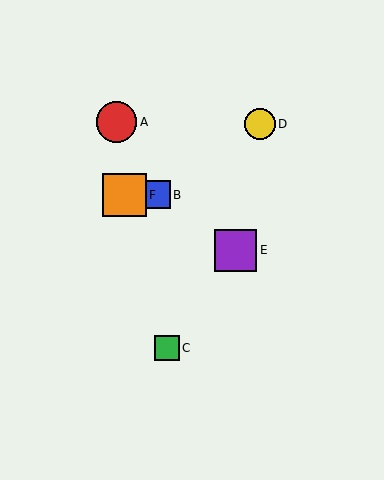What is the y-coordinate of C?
Object C is at y≈348.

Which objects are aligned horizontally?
Objects B, F are aligned horizontally.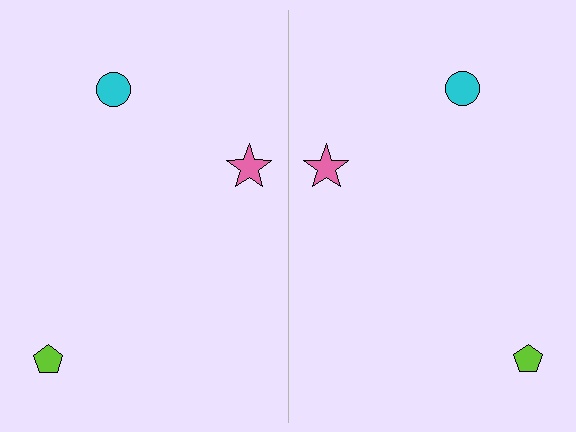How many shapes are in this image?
There are 6 shapes in this image.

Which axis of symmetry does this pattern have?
The pattern has a vertical axis of symmetry running through the center of the image.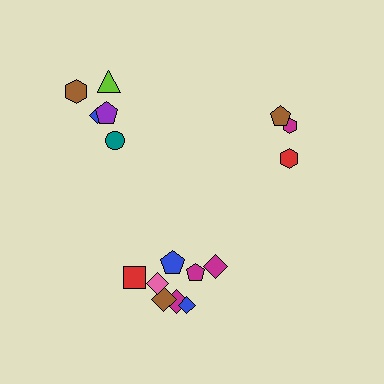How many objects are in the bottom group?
There are 8 objects.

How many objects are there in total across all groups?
There are 16 objects.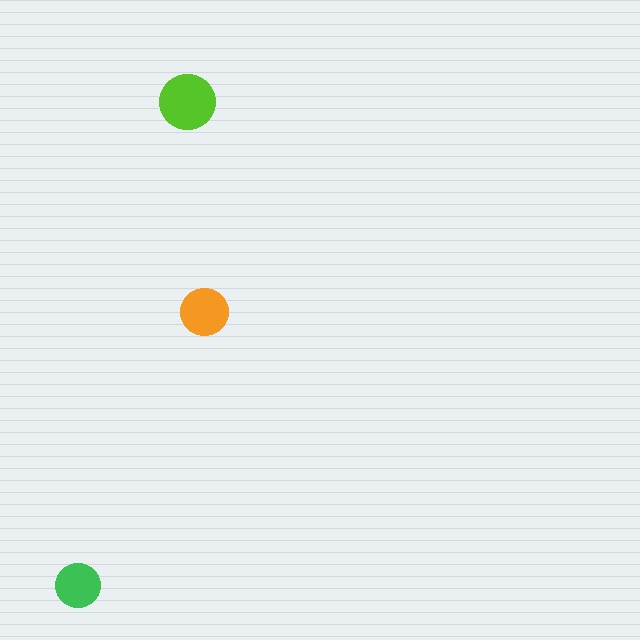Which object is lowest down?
The green circle is bottommost.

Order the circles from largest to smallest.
the lime one, the orange one, the green one.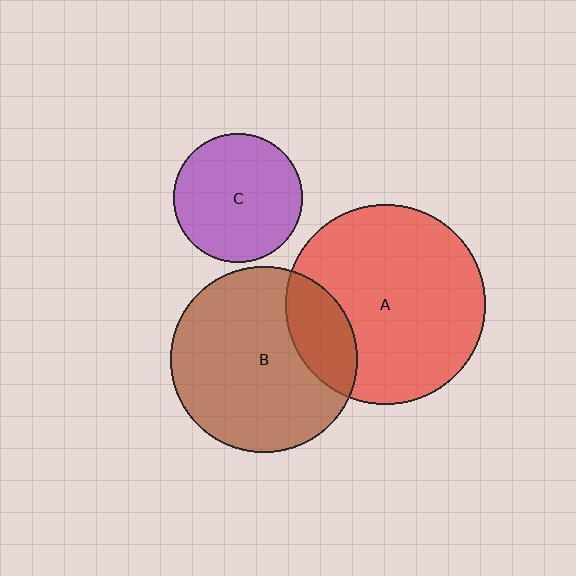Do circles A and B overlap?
Yes.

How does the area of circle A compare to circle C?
Approximately 2.4 times.